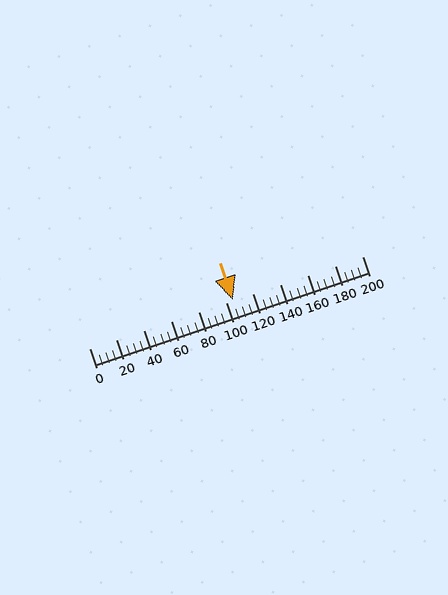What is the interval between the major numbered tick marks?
The major tick marks are spaced 20 units apart.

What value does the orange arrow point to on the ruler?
The orange arrow points to approximately 105.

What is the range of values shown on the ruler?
The ruler shows values from 0 to 200.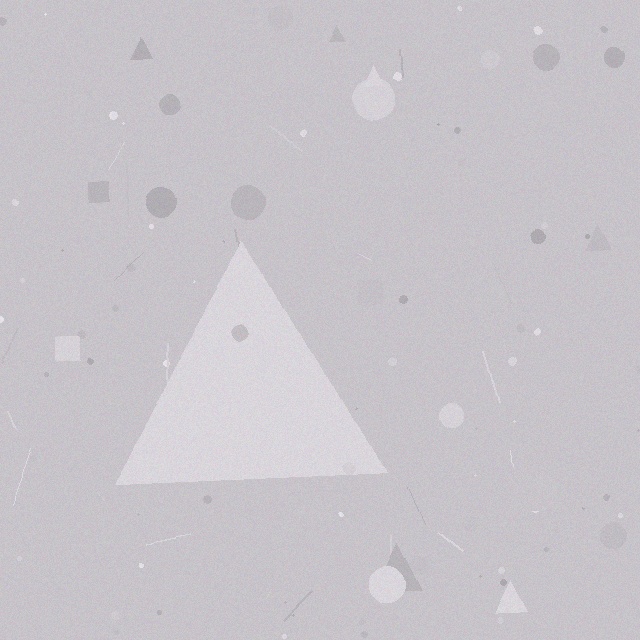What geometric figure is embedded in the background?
A triangle is embedded in the background.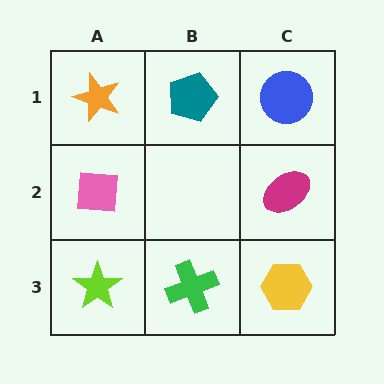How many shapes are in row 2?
2 shapes.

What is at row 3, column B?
A green cross.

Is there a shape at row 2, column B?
No, that cell is empty.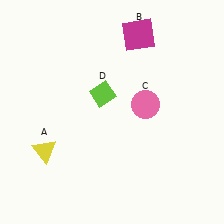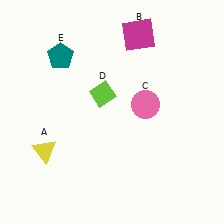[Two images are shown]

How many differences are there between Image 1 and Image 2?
There is 1 difference between the two images.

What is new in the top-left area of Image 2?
A teal pentagon (E) was added in the top-left area of Image 2.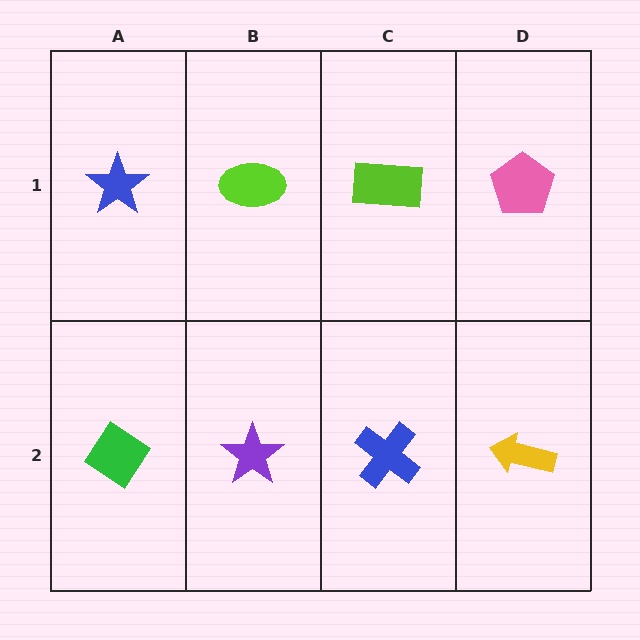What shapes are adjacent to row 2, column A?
A blue star (row 1, column A), a purple star (row 2, column B).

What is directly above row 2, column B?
A lime ellipse.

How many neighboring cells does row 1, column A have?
2.